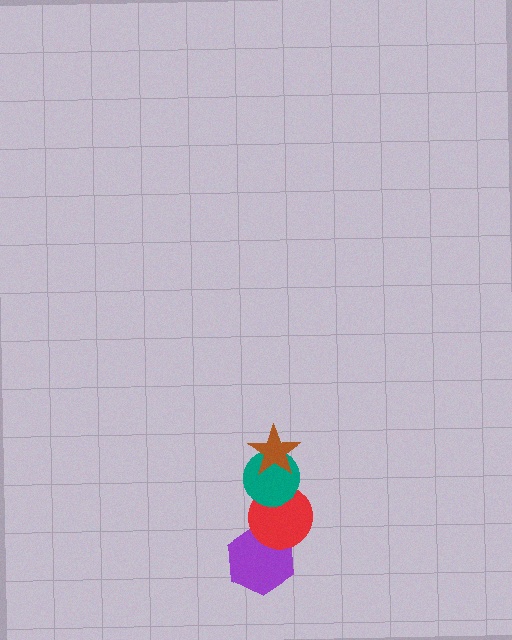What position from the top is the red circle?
The red circle is 3rd from the top.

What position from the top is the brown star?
The brown star is 1st from the top.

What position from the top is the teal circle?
The teal circle is 2nd from the top.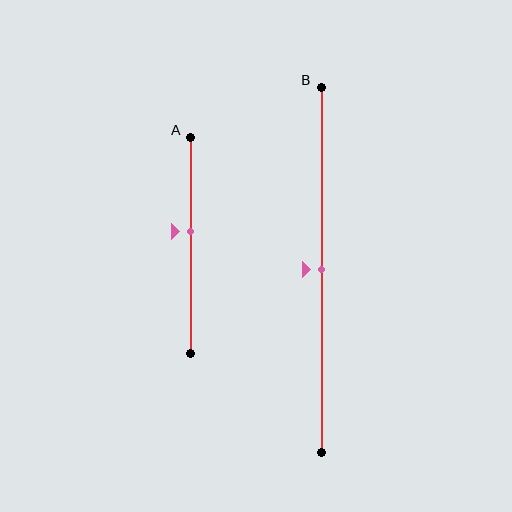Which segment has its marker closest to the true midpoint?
Segment B has its marker closest to the true midpoint.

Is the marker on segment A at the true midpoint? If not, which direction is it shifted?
No, the marker on segment A is shifted upward by about 6% of the segment length.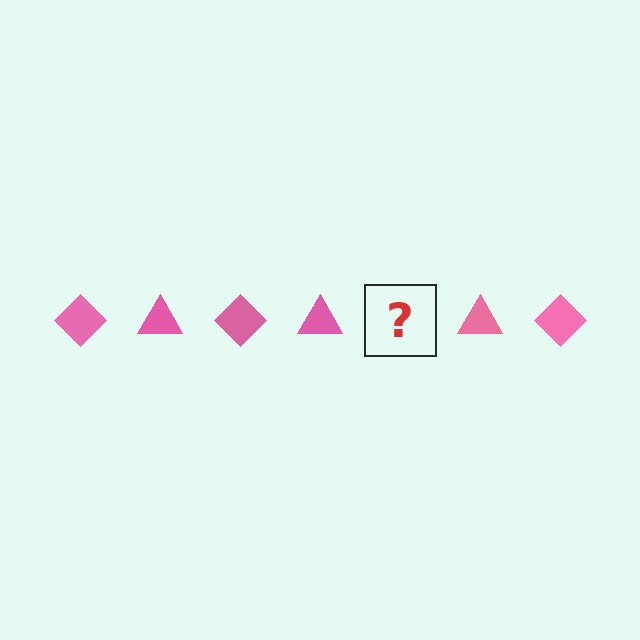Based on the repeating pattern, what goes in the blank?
The blank should be a pink diamond.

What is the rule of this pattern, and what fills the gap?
The rule is that the pattern cycles through diamond, triangle shapes in pink. The gap should be filled with a pink diamond.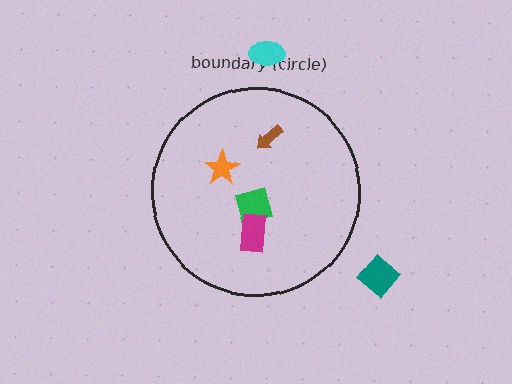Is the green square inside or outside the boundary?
Inside.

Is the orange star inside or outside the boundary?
Inside.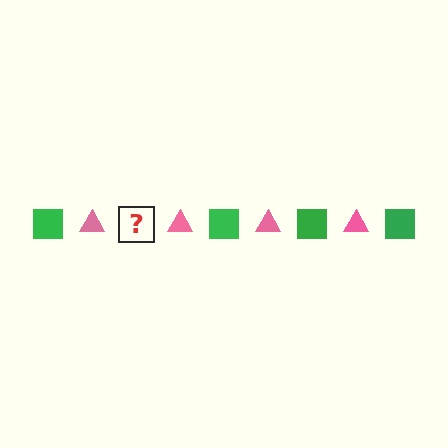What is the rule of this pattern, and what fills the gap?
The rule is that the pattern alternates between green square and pink triangle. The gap should be filled with a green square.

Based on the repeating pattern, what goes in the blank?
The blank should be a green square.